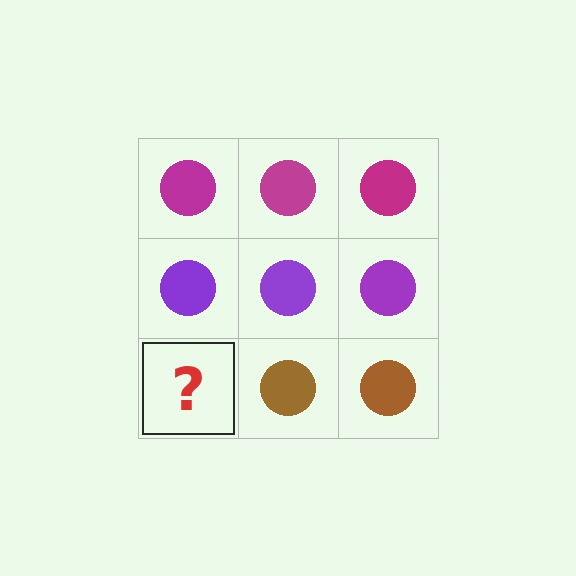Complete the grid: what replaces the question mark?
The question mark should be replaced with a brown circle.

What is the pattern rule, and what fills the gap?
The rule is that each row has a consistent color. The gap should be filled with a brown circle.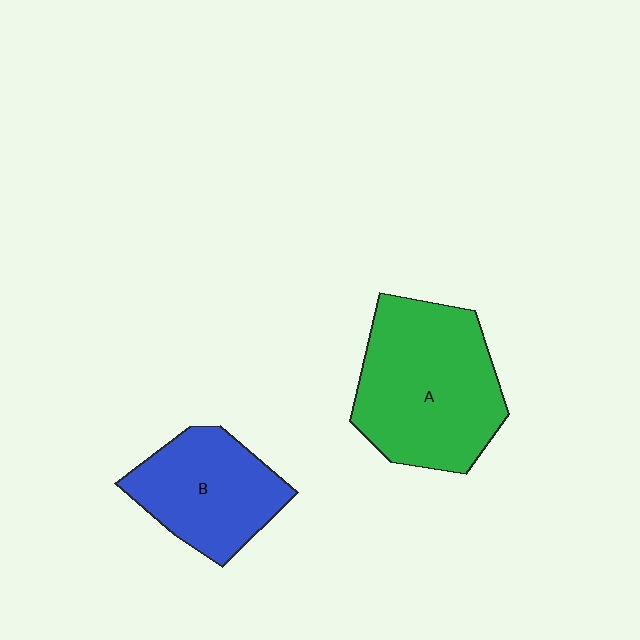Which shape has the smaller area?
Shape B (blue).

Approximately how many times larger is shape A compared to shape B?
Approximately 1.5 times.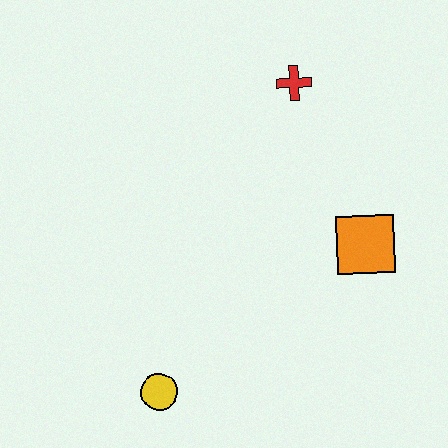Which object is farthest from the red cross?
The yellow circle is farthest from the red cross.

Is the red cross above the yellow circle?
Yes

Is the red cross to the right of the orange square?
No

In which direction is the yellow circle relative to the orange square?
The yellow circle is to the left of the orange square.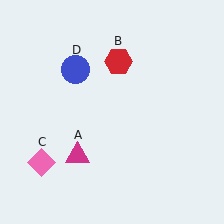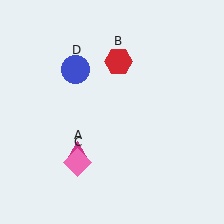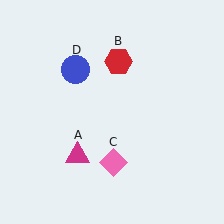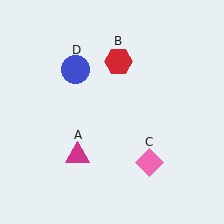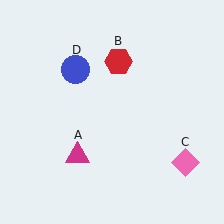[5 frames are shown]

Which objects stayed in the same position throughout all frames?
Magenta triangle (object A) and red hexagon (object B) and blue circle (object D) remained stationary.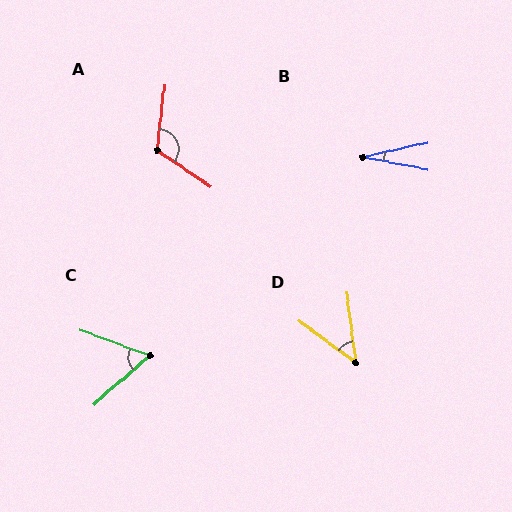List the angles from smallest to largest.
B (23°), D (46°), C (61°), A (118°).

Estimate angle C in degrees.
Approximately 61 degrees.